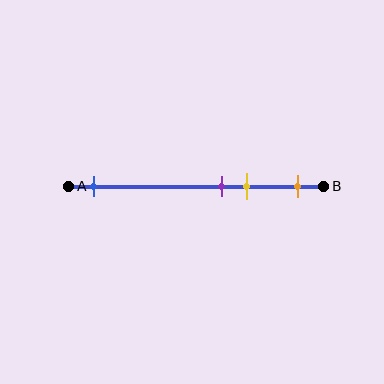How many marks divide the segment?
There are 4 marks dividing the segment.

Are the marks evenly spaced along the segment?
No, the marks are not evenly spaced.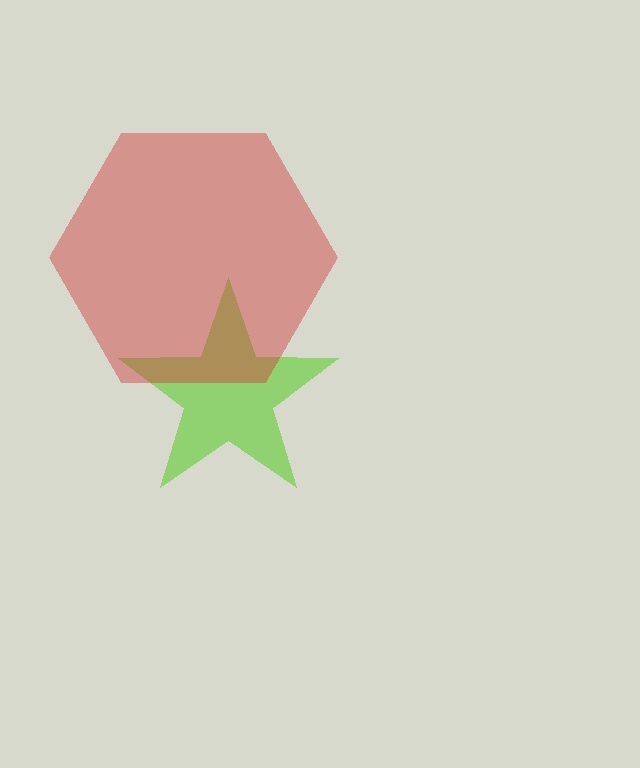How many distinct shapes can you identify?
There are 2 distinct shapes: a lime star, a red hexagon.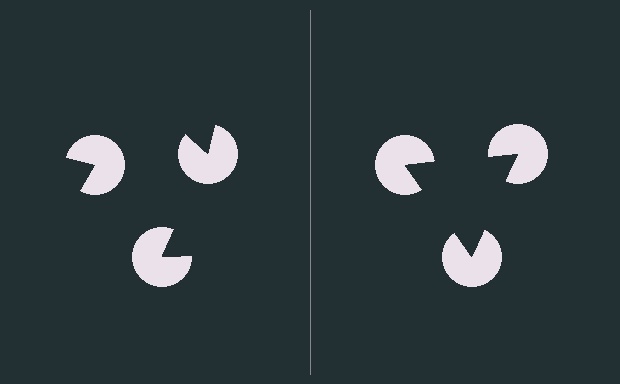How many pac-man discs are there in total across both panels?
6 — 3 on each side.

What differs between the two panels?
The pac-man discs are positioned identically on both sides; only the wedge orientations differ. On the right they align to a triangle; on the left they are misaligned.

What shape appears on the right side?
An illusory triangle.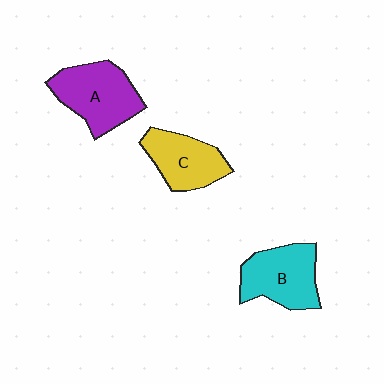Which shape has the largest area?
Shape A (purple).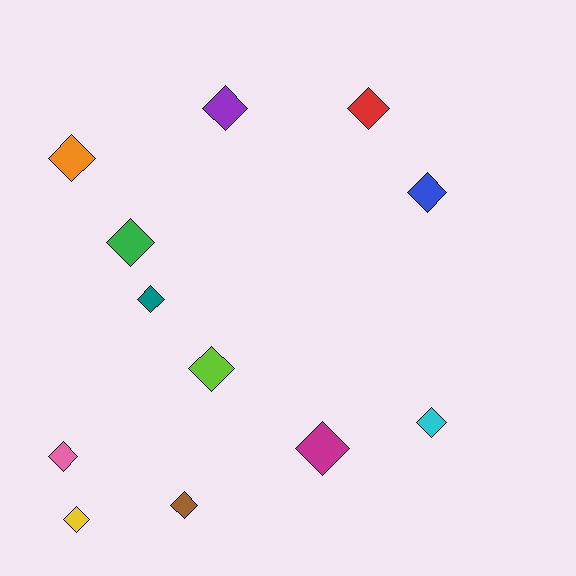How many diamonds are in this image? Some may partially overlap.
There are 12 diamonds.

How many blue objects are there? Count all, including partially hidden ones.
There is 1 blue object.